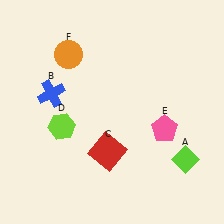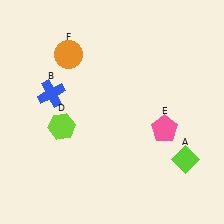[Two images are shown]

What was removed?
The red square (C) was removed in Image 2.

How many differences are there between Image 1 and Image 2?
There is 1 difference between the two images.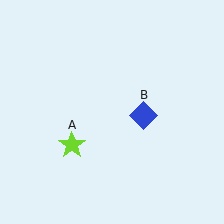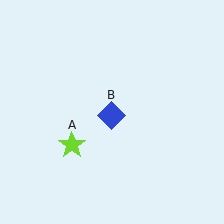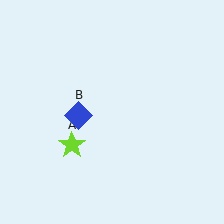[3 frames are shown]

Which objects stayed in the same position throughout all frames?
Lime star (object A) remained stationary.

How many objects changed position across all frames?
1 object changed position: blue diamond (object B).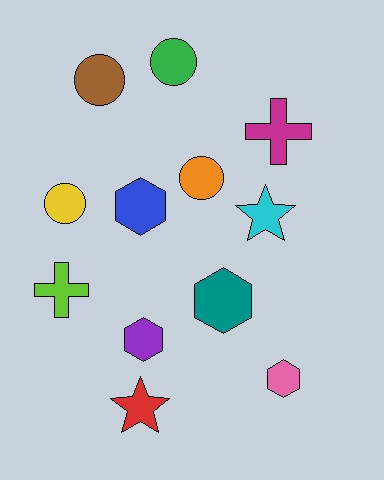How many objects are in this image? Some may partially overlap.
There are 12 objects.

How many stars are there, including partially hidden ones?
There are 2 stars.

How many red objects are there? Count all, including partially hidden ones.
There is 1 red object.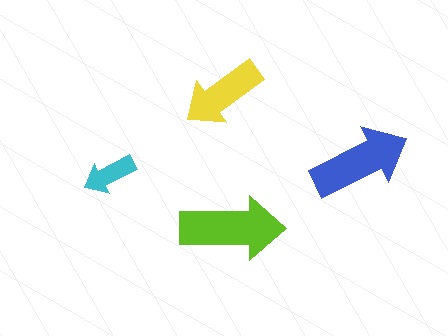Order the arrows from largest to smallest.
the lime one, the blue one, the yellow one, the cyan one.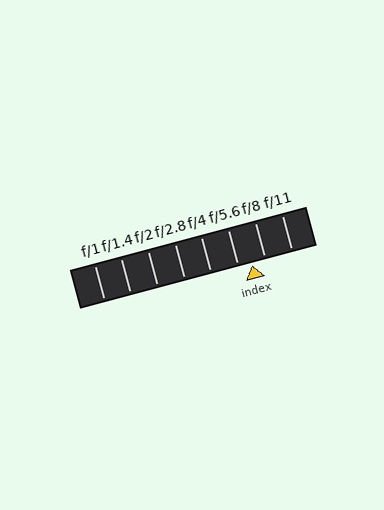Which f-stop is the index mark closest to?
The index mark is closest to f/8.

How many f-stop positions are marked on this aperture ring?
There are 8 f-stop positions marked.